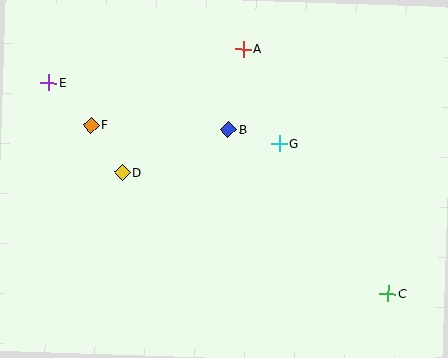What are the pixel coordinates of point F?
Point F is at (91, 125).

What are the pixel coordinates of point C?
Point C is at (388, 293).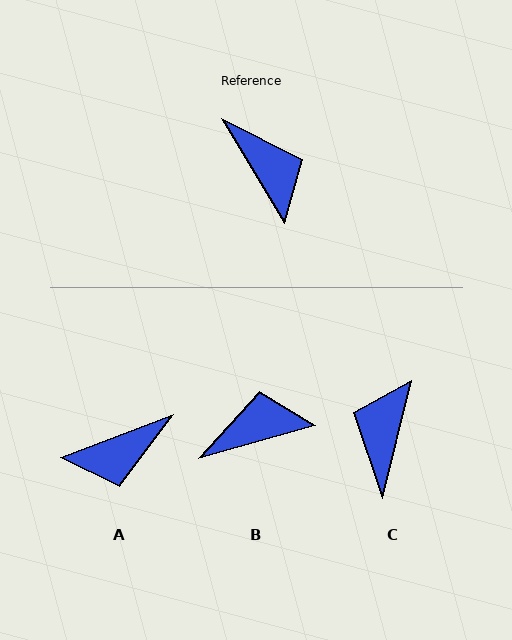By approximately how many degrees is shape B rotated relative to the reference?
Approximately 74 degrees counter-clockwise.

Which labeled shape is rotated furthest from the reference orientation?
C, about 135 degrees away.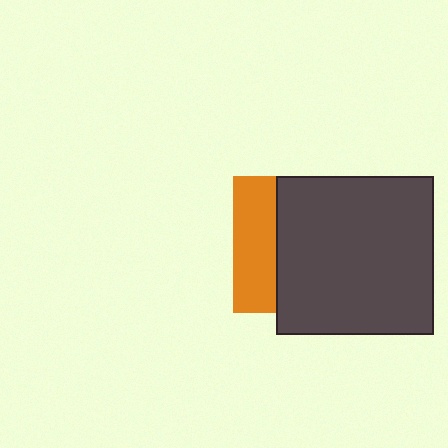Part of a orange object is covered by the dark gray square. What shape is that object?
It is a square.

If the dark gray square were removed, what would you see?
You would see the complete orange square.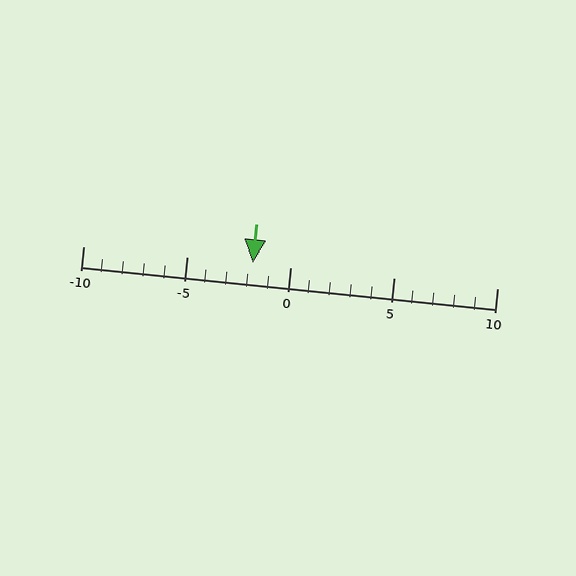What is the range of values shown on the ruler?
The ruler shows values from -10 to 10.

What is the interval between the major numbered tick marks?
The major tick marks are spaced 5 units apart.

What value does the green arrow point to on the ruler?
The green arrow points to approximately -2.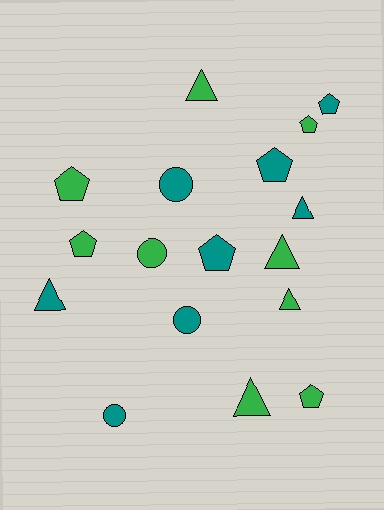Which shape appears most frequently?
Pentagon, with 7 objects.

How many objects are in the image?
There are 17 objects.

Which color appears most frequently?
Green, with 9 objects.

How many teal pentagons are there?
There are 3 teal pentagons.